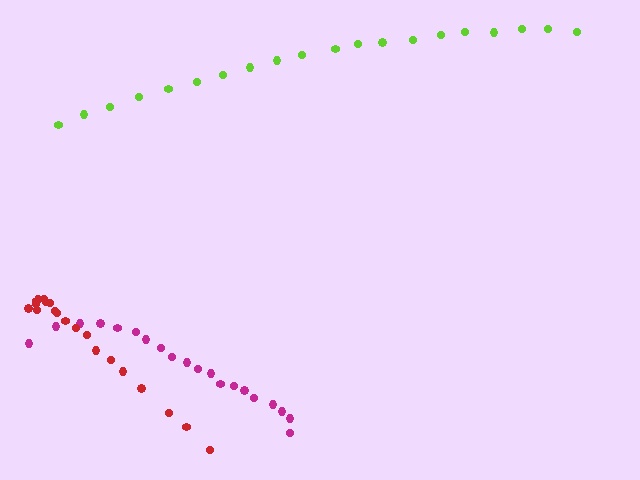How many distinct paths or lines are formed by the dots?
There are 3 distinct paths.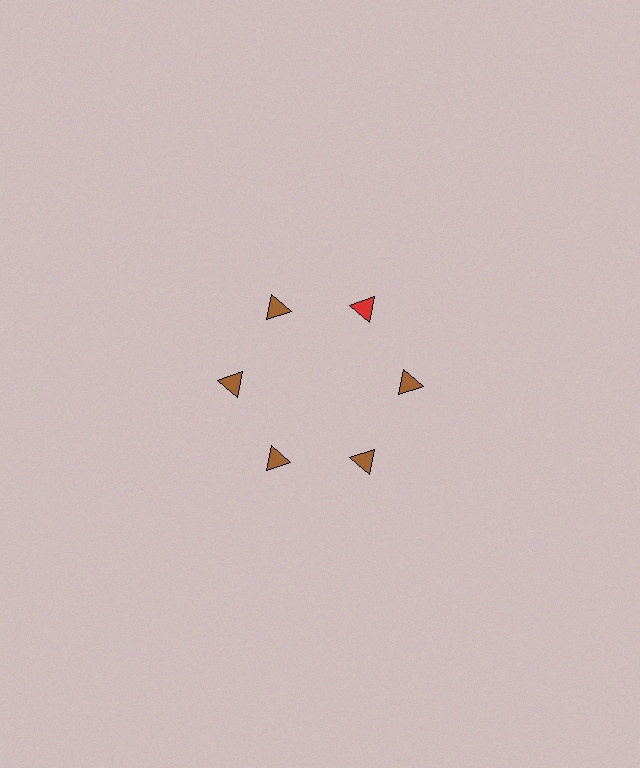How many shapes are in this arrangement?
There are 6 shapes arranged in a ring pattern.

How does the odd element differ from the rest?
It has a different color: red instead of brown.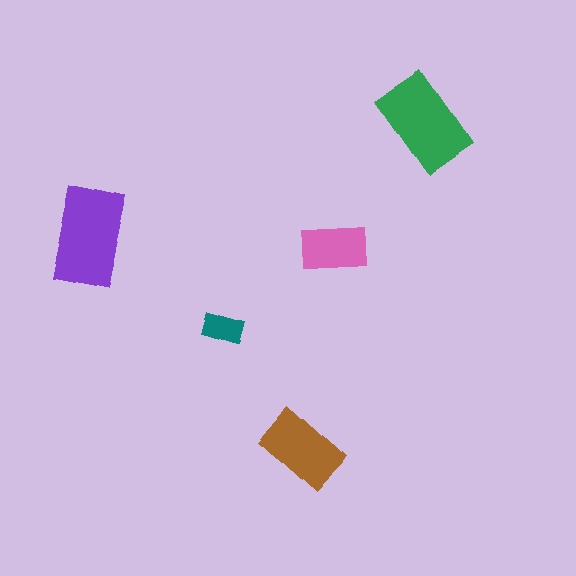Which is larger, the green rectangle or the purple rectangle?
The purple one.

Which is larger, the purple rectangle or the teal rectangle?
The purple one.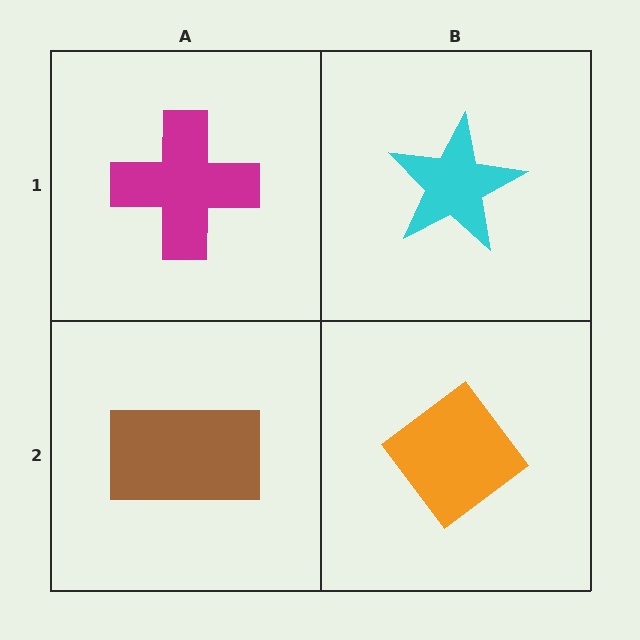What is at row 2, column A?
A brown rectangle.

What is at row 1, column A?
A magenta cross.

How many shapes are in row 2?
2 shapes.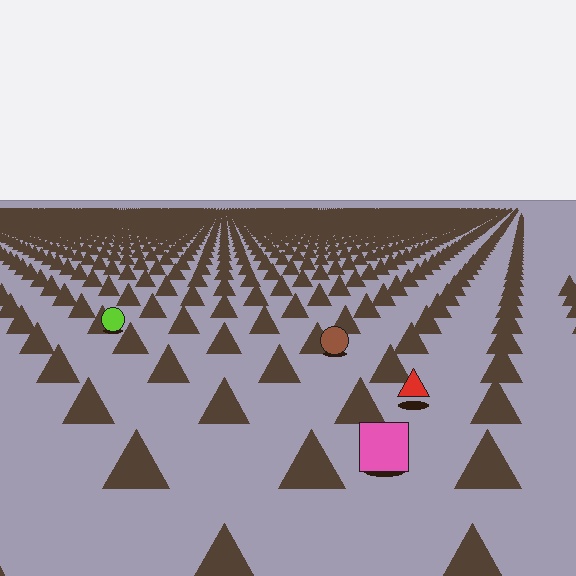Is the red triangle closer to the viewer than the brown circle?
Yes. The red triangle is closer — you can tell from the texture gradient: the ground texture is coarser near it.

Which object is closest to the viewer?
The pink square is closest. The texture marks near it are larger and more spread out.